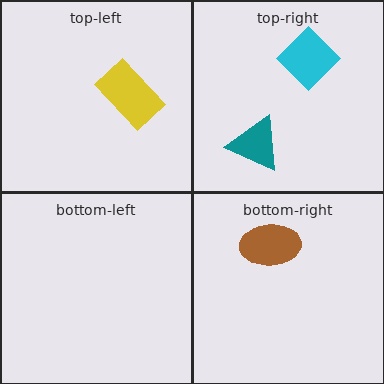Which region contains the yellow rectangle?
The top-left region.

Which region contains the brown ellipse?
The bottom-right region.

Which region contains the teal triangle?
The top-right region.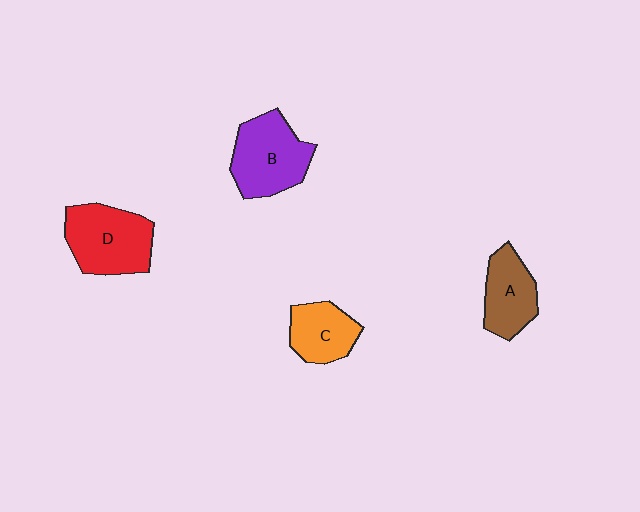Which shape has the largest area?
Shape D (red).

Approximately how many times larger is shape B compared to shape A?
Approximately 1.4 times.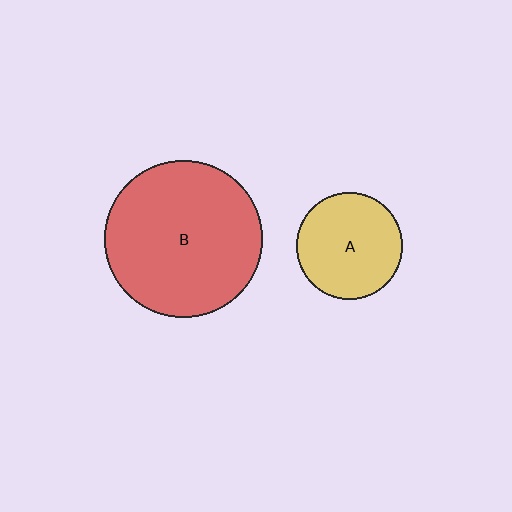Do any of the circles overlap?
No, none of the circles overlap.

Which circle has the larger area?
Circle B (red).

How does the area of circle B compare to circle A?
Approximately 2.2 times.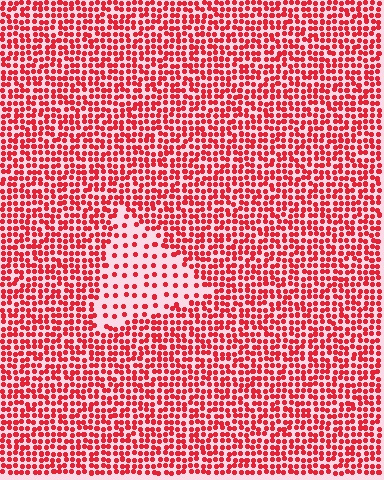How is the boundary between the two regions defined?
The boundary is defined by a change in element density (approximately 2.6x ratio). All elements are the same color, size, and shape.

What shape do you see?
I see a triangle.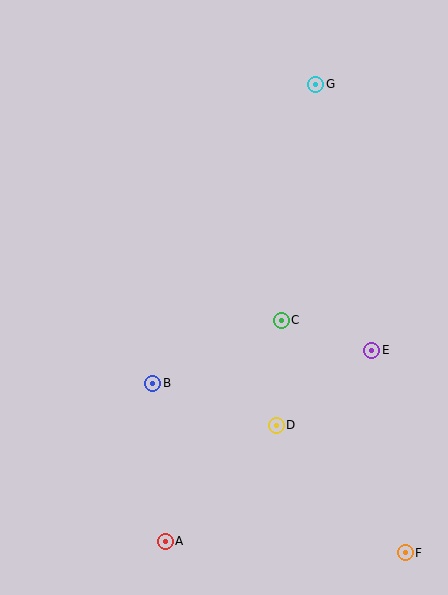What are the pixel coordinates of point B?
Point B is at (153, 383).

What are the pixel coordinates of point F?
Point F is at (405, 553).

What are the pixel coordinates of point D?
Point D is at (276, 425).